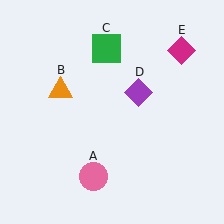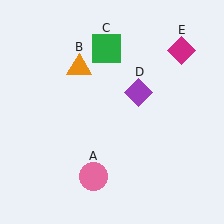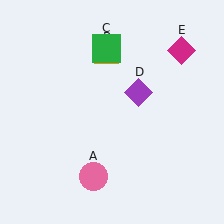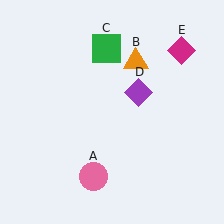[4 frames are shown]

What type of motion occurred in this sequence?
The orange triangle (object B) rotated clockwise around the center of the scene.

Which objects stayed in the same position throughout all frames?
Pink circle (object A) and green square (object C) and purple diamond (object D) and magenta diamond (object E) remained stationary.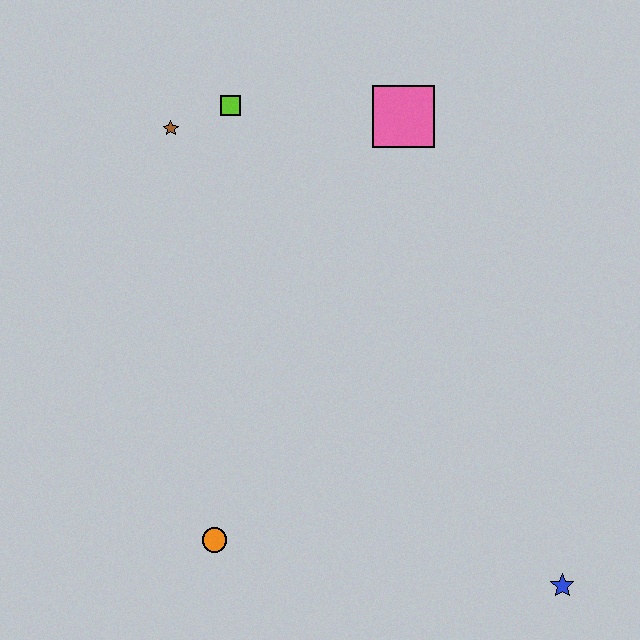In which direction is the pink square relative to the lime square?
The pink square is to the right of the lime square.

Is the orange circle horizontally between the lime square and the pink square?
No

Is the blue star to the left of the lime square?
No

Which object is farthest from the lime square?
The blue star is farthest from the lime square.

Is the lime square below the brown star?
No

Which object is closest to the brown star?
The lime square is closest to the brown star.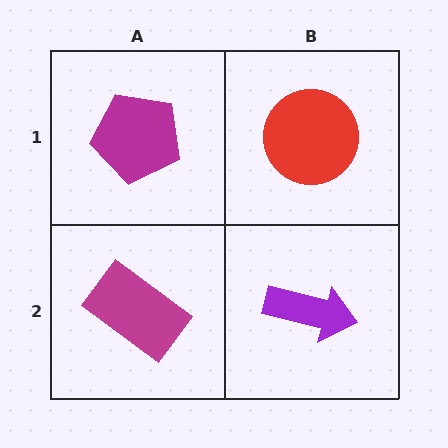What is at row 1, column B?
A red circle.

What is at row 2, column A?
A magenta rectangle.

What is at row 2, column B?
A purple arrow.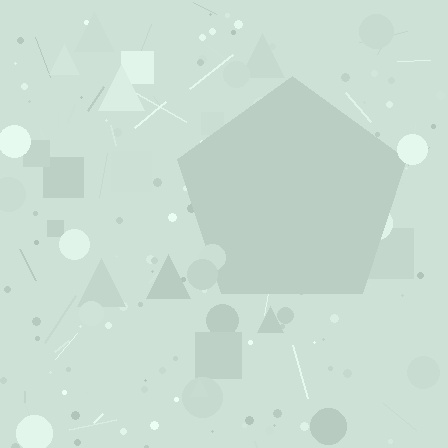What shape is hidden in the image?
A pentagon is hidden in the image.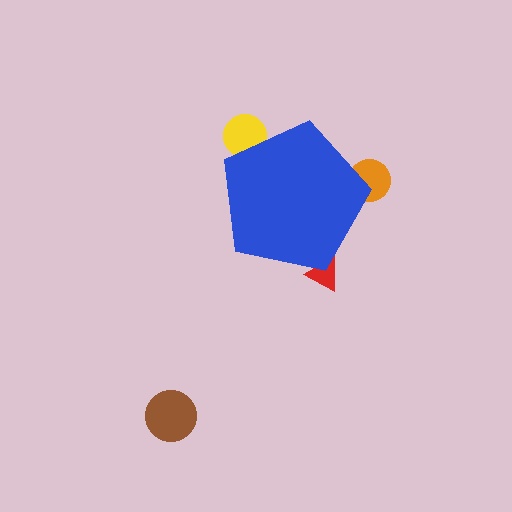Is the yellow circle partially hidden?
Yes, the yellow circle is partially hidden behind the blue pentagon.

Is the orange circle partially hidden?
Yes, the orange circle is partially hidden behind the blue pentagon.